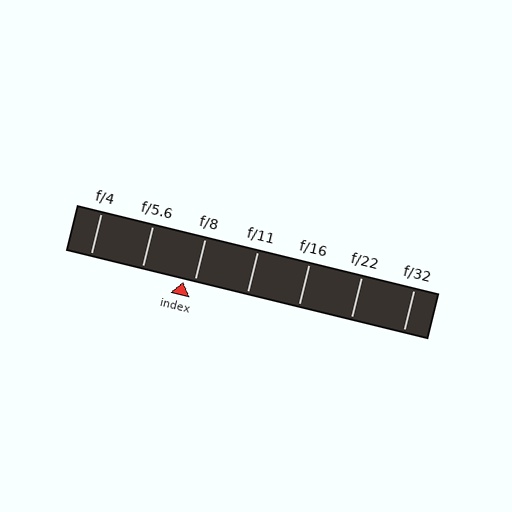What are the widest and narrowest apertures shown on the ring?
The widest aperture shown is f/4 and the narrowest is f/32.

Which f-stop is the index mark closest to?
The index mark is closest to f/8.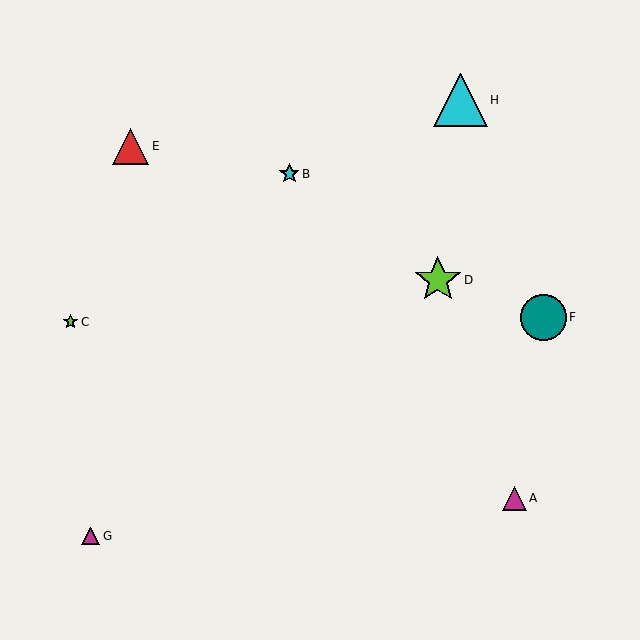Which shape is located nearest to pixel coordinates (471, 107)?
The cyan triangle (labeled H) at (461, 100) is nearest to that location.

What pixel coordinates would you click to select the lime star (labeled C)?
Click at (71, 322) to select the lime star C.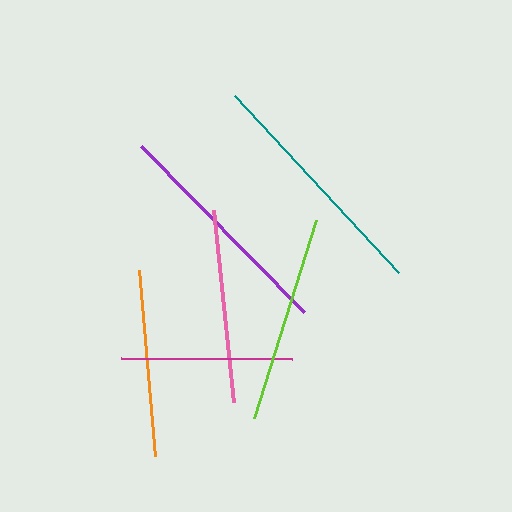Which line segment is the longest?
The teal line is the longest at approximately 241 pixels.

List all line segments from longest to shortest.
From longest to shortest: teal, purple, lime, pink, orange, magenta.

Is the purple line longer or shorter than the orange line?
The purple line is longer than the orange line.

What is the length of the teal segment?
The teal segment is approximately 241 pixels long.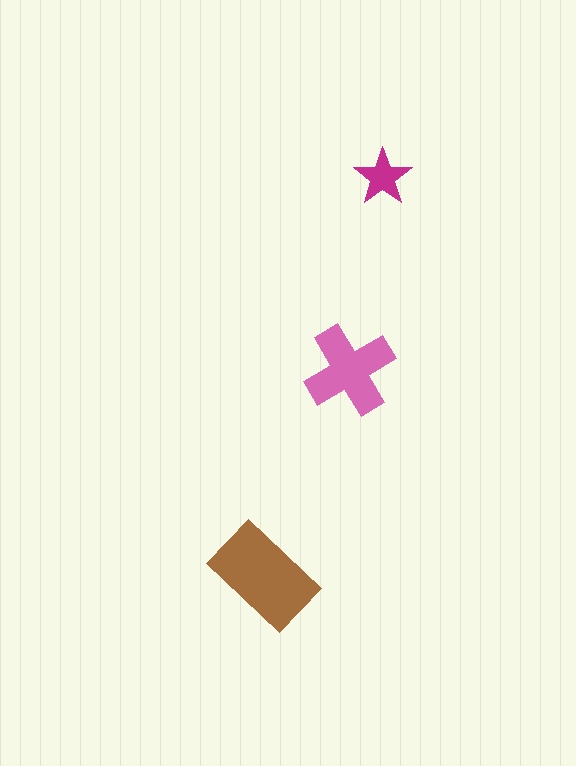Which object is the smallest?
The magenta star.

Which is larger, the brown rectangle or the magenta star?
The brown rectangle.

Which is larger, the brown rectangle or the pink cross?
The brown rectangle.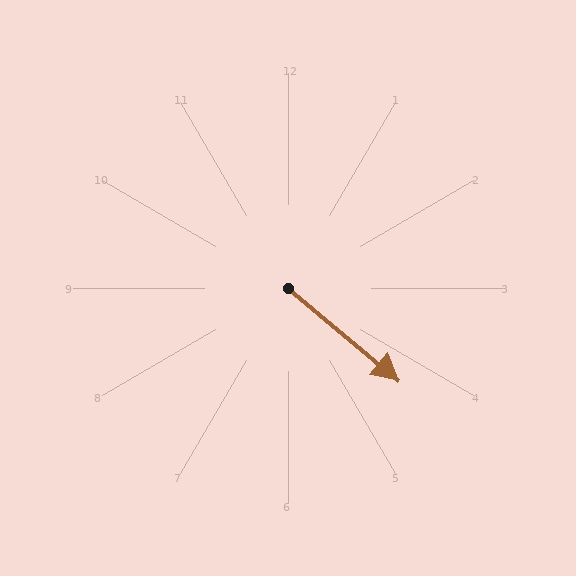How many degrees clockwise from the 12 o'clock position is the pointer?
Approximately 130 degrees.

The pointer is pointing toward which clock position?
Roughly 4 o'clock.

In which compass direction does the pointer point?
Southeast.